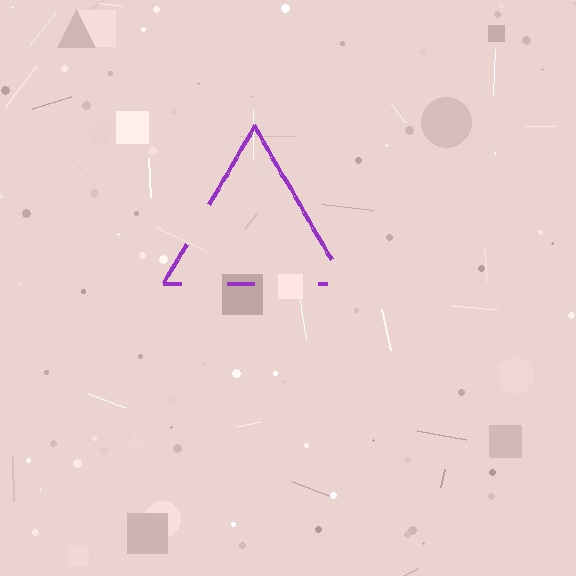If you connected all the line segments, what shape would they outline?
They would outline a triangle.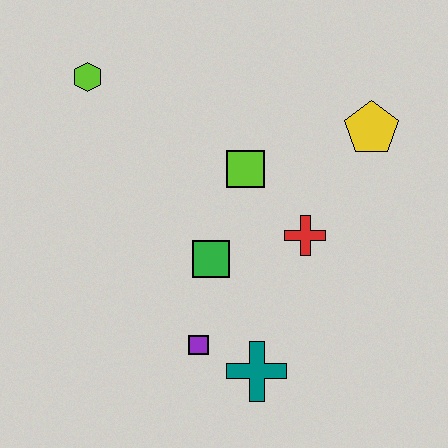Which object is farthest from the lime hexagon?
The teal cross is farthest from the lime hexagon.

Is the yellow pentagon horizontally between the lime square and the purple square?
No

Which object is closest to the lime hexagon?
The lime square is closest to the lime hexagon.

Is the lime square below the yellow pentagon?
Yes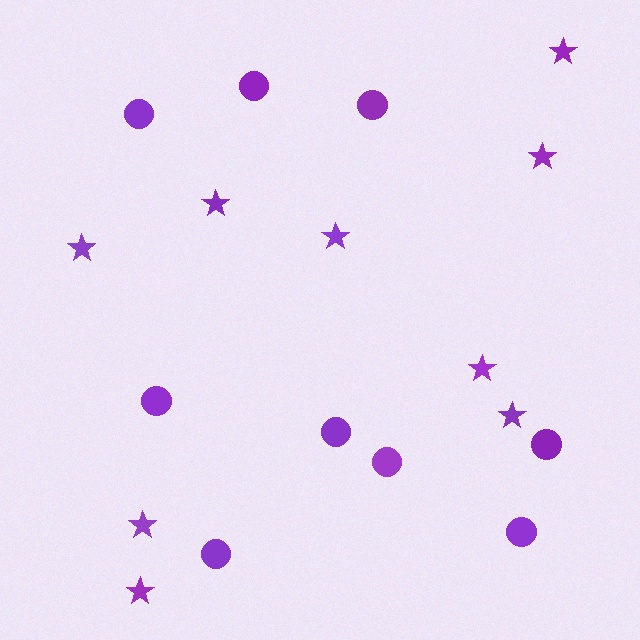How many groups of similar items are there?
There are 2 groups: one group of circles (9) and one group of stars (9).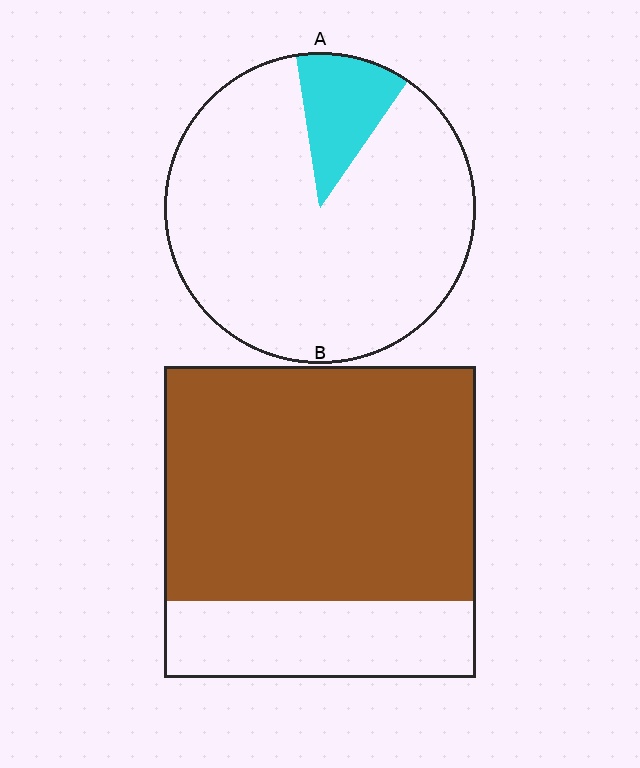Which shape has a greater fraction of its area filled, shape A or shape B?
Shape B.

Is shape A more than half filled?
No.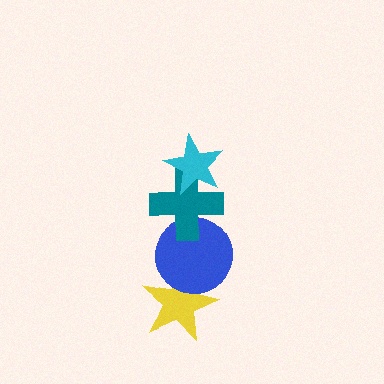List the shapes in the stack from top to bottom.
From top to bottom: the cyan star, the teal cross, the blue circle, the yellow star.